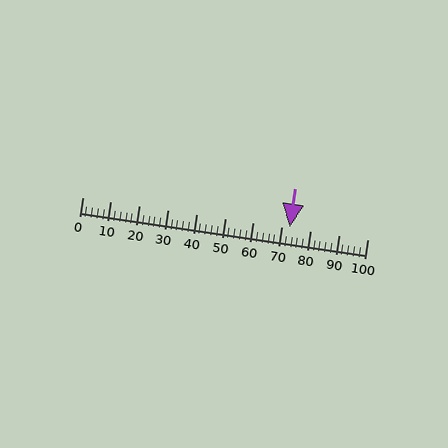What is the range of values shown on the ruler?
The ruler shows values from 0 to 100.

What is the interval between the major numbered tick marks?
The major tick marks are spaced 10 units apart.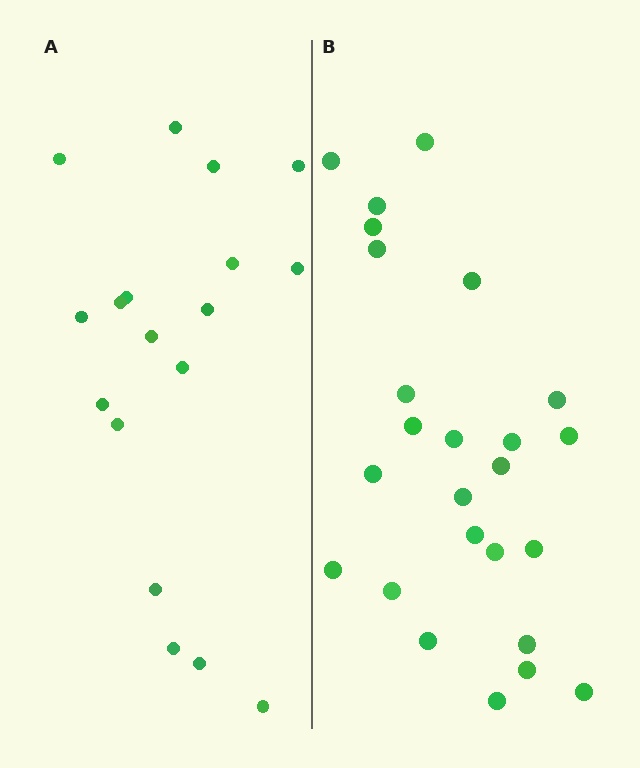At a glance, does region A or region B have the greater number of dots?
Region B (the right region) has more dots.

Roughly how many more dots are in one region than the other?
Region B has roughly 8 or so more dots than region A.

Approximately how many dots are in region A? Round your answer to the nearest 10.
About 20 dots. (The exact count is 18, which rounds to 20.)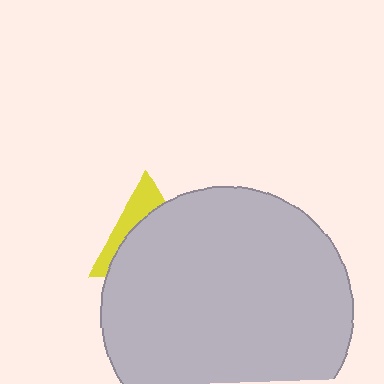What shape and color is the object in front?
The object in front is a light gray circle.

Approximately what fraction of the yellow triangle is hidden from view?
Roughly 68% of the yellow triangle is hidden behind the light gray circle.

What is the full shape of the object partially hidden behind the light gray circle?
The partially hidden object is a yellow triangle.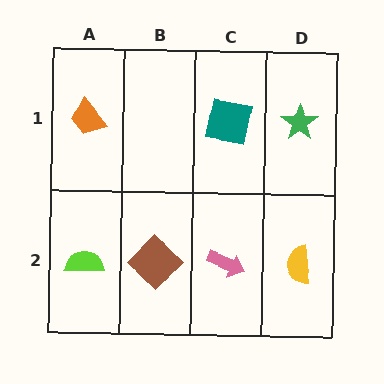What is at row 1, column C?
A teal square.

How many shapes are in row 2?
4 shapes.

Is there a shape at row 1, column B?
No, that cell is empty.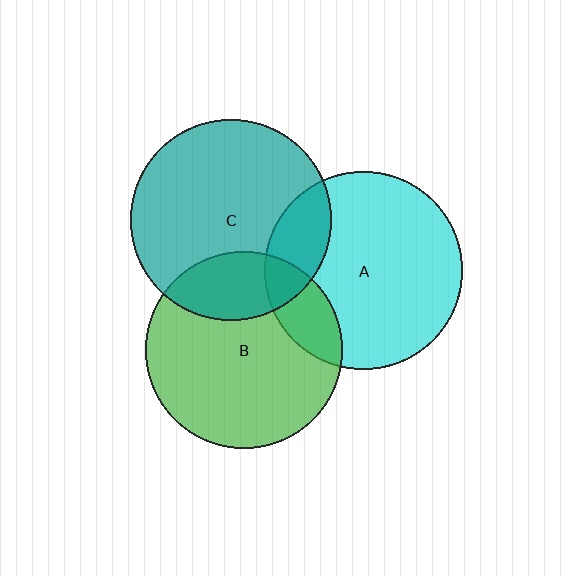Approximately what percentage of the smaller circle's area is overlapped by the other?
Approximately 25%.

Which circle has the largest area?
Circle C (teal).